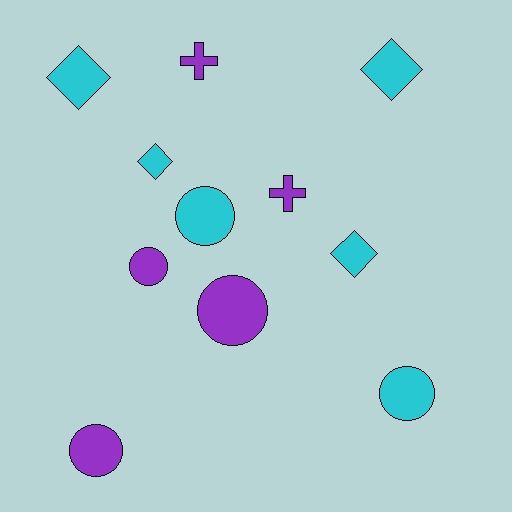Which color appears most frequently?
Cyan, with 6 objects.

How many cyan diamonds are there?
There are 4 cyan diamonds.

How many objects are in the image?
There are 11 objects.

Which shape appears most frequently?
Circle, with 5 objects.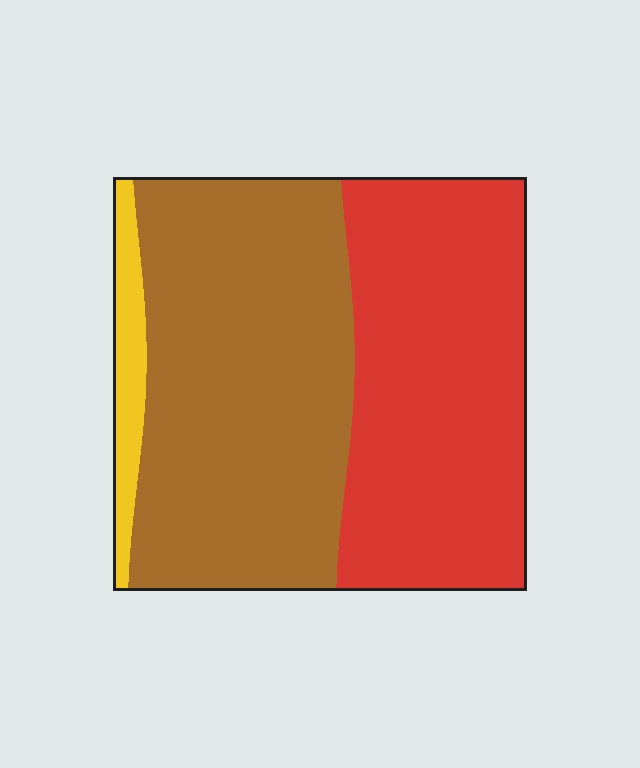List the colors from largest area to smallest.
From largest to smallest: brown, red, yellow.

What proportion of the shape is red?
Red covers roughly 45% of the shape.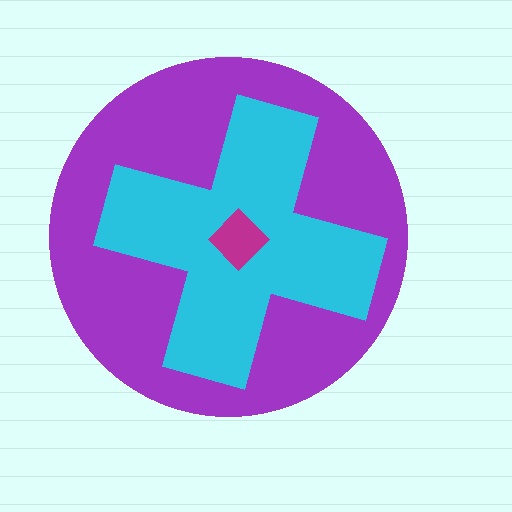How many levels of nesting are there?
3.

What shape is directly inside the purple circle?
The cyan cross.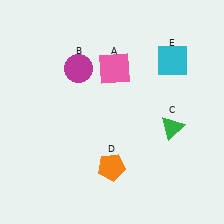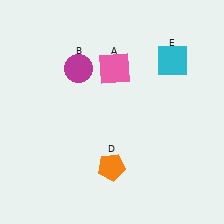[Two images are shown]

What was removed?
The green triangle (C) was removed in Image 2.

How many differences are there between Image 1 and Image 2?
There is 1 difference between the two images.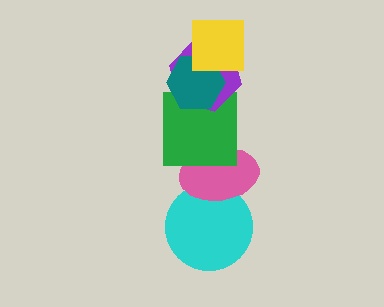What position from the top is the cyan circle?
The cyan circle is 6th from the top.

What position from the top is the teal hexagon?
The teal hexagon is 2nd from the top.